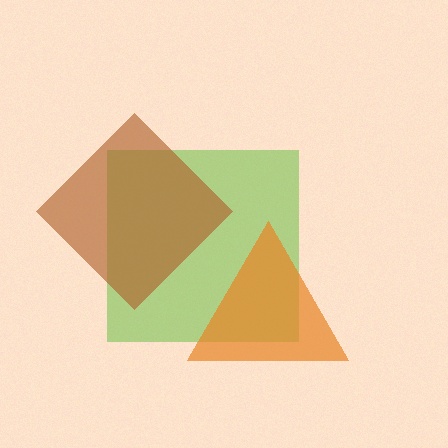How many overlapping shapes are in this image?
There are 3 overlapping shapes in the image.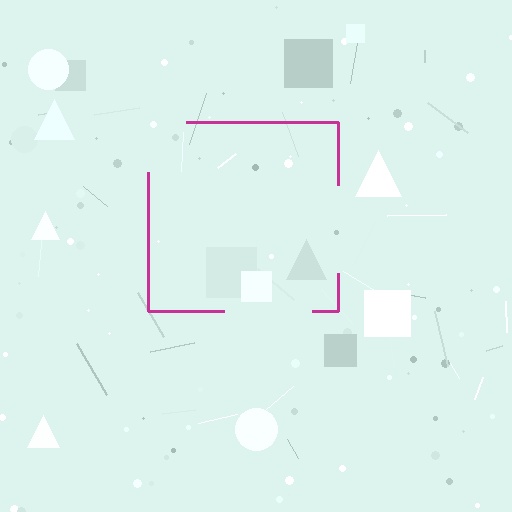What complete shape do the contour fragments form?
The contour fragments form a square.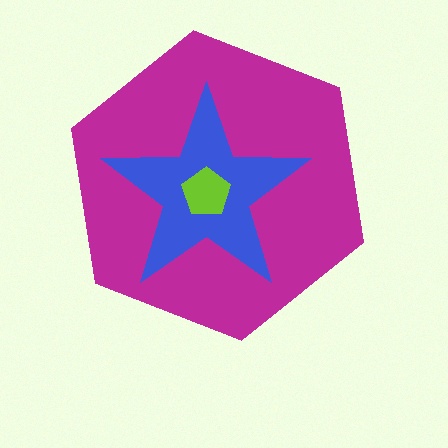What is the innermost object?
The lime pentagon.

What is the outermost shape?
The magenta hexagon.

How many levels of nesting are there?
3.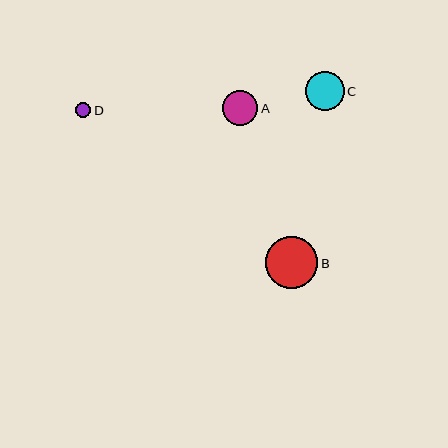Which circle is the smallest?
Circle D is the smallest with a size of approximately 15 pixels.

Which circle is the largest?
Circle B is the largest with a size of approximately 52 pixels.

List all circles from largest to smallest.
From largest to smallest: B, C, A, D.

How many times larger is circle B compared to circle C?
Circle B is approximately 1.3 times the size of circle C.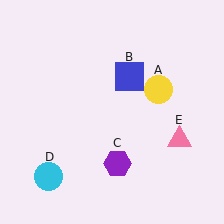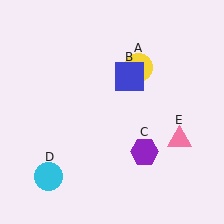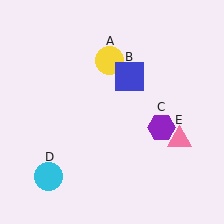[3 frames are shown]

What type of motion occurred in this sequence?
The yellow circle (object A), purple hexagon (object C) rotated counterclockwise around the center of the scene.